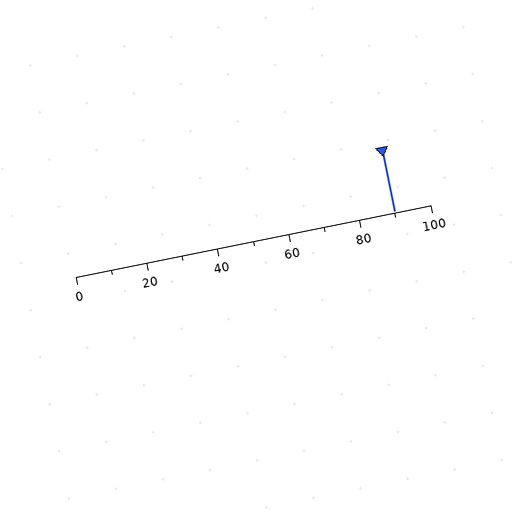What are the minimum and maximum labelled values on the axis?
The axis runs from 0 to 100.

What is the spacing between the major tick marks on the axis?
The major ticks are spaced 20 apart.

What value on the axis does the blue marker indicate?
The marker indicates approximately 90.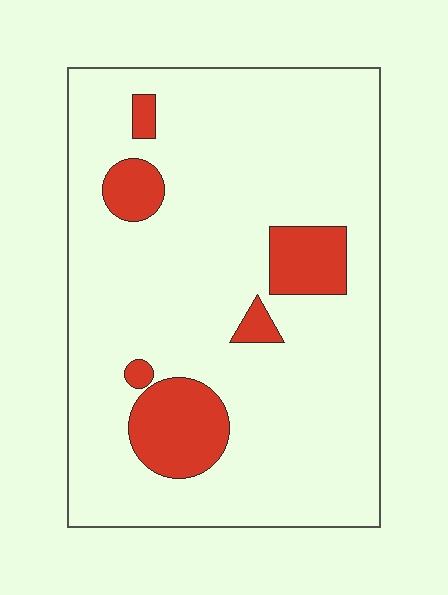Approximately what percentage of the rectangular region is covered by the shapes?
Approximately 15%.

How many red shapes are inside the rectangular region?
6.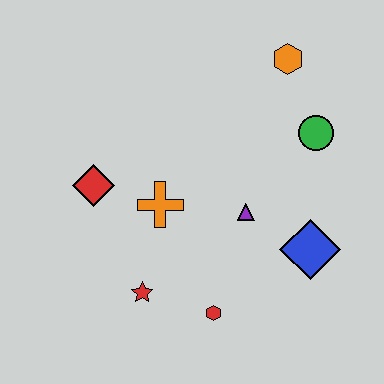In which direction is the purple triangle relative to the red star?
The purple triangle is to the right of the red star.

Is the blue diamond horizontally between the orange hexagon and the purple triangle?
No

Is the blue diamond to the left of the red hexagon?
No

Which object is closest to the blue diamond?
The purple triangle is closest to the blue diamond.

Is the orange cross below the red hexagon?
No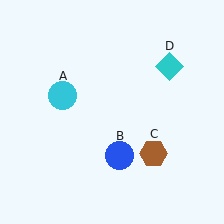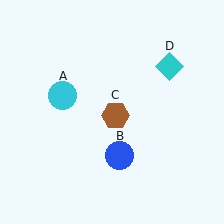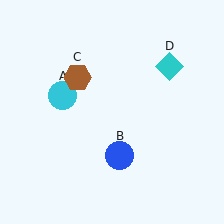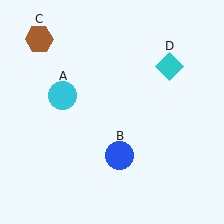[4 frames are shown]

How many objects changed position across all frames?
1 object changed position: brown hexagon (object C).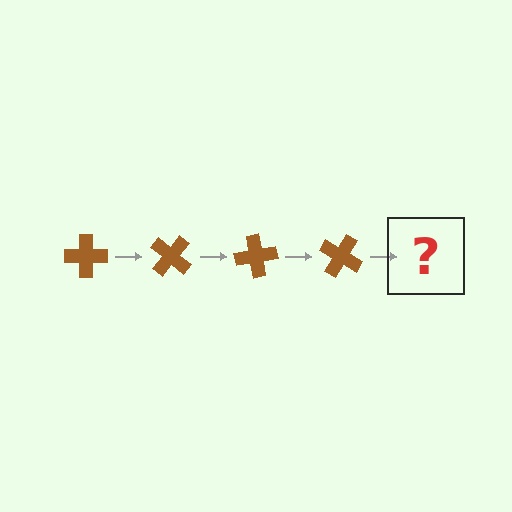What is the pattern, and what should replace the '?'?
The pattern is that the cross rotates 40 degrees each step. The '?' should be a brown cross rotated 160 degrees.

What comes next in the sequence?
The next element should be a brown cross rotated 160 degrees.